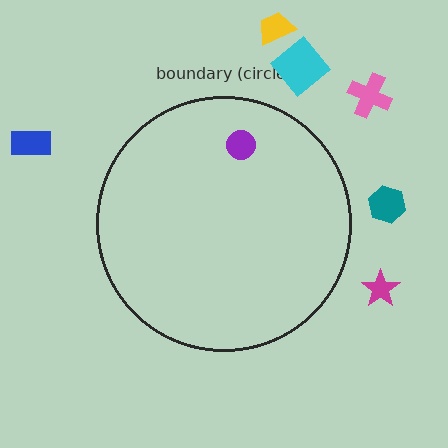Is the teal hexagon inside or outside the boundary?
Outside.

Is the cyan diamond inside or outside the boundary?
Outside.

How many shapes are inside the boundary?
1 inside, 6 outside.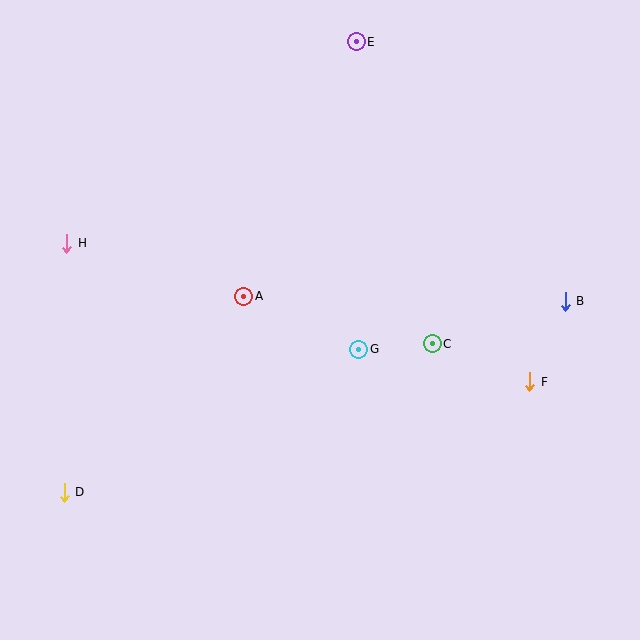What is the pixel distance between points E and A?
The distance between E and A is 278 pixels.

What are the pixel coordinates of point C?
Point C is at (432, 344).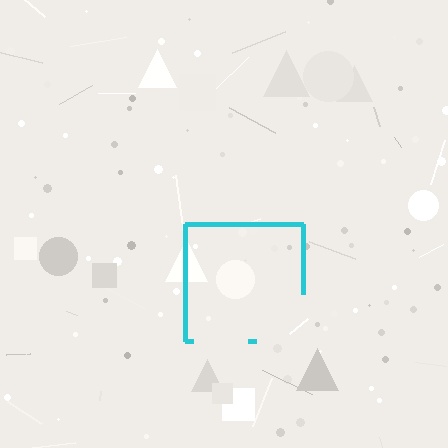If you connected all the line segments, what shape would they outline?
They would outline a square.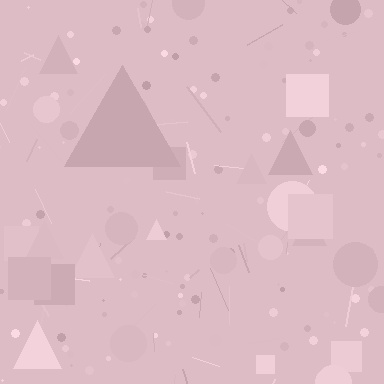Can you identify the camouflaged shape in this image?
The camouflaged shape is a triangle.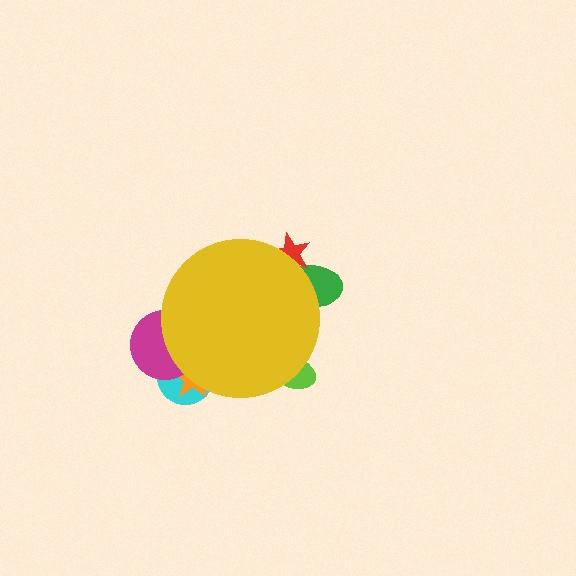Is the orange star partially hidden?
Yes, the orange star is partially hidden behind the yellow circle.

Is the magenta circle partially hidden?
Yes, the magenta circle is partially hidden behind the yellow circle.